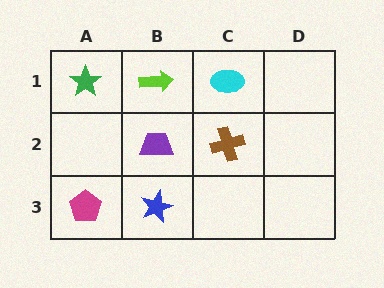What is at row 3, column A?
A magenta pentagon.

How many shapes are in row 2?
2 shapes.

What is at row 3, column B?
A blue star.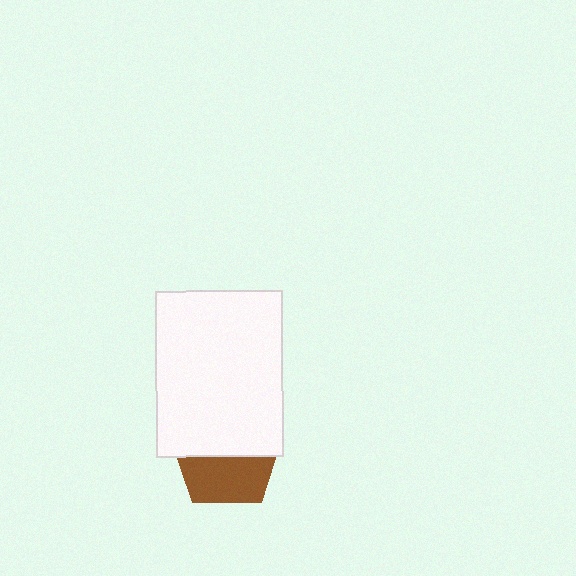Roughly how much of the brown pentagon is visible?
About half of it is visible (roughly 46%).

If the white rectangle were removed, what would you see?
You would see the complete brown pentagon.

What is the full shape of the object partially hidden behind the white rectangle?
The partially hidden object is a brown pentagon.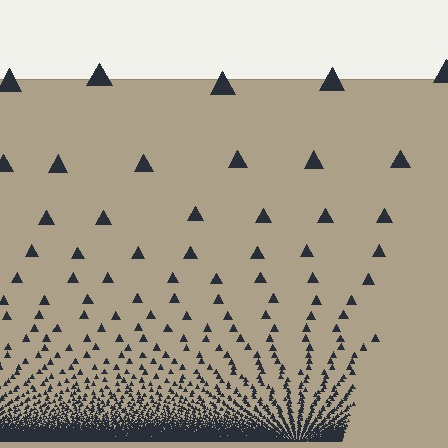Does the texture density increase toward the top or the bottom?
Density increases toward the bottom.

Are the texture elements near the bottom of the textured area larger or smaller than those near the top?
Smaller. The gradient is inverted — elements near the bottom are smaller and denser.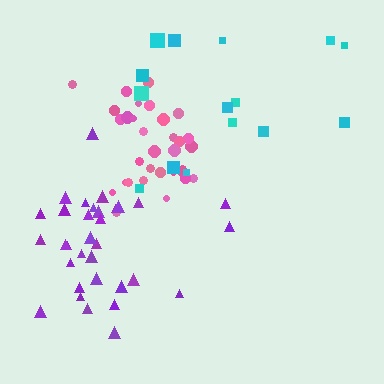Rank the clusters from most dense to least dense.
pink, purple, cyan.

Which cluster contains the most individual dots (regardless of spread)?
Purple (33).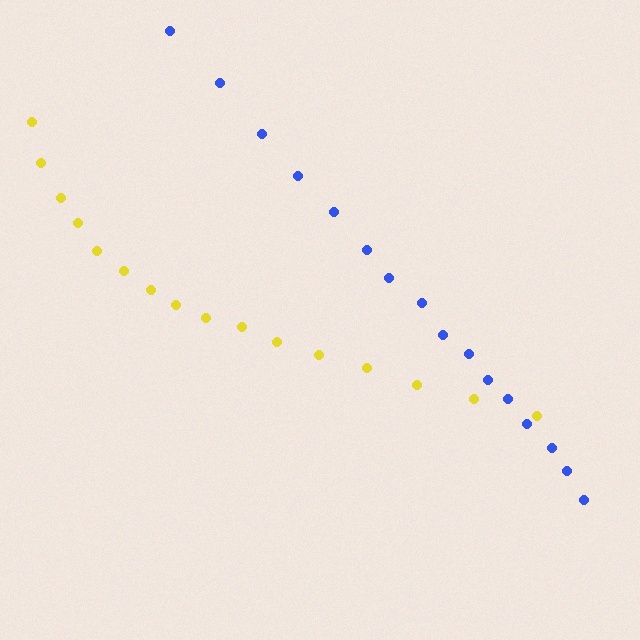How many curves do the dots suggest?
There are 2 distinct paths.